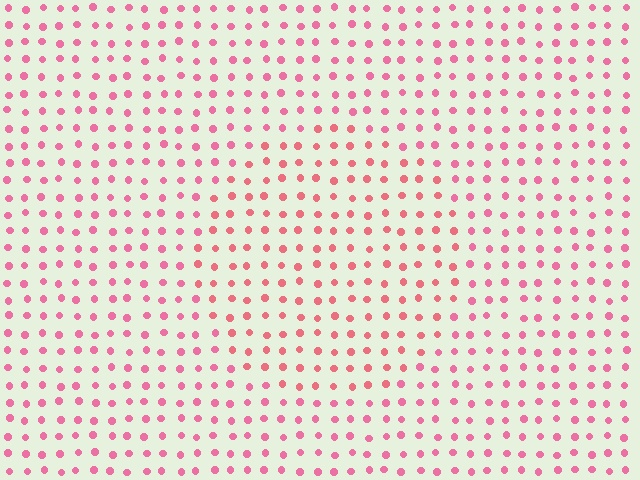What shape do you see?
I see a circle.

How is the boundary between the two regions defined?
The boundary is defined purely by a slight shift in hue (about 18 degrees). Spacing, size, and orientation are identical on both sides.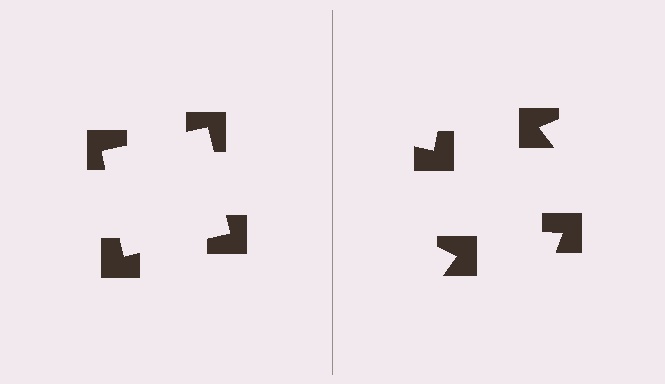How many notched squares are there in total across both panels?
8 — 4 on each side.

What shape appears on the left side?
An illusory square.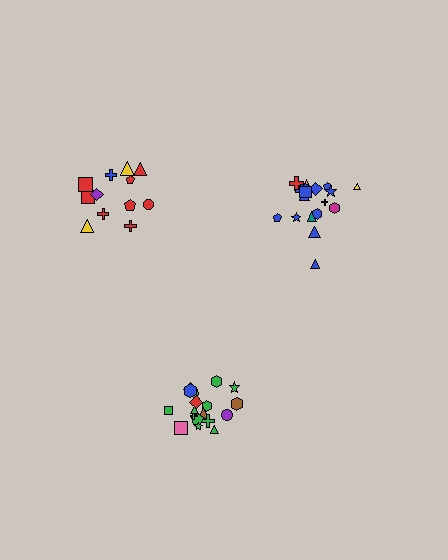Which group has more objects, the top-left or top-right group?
The top-right group.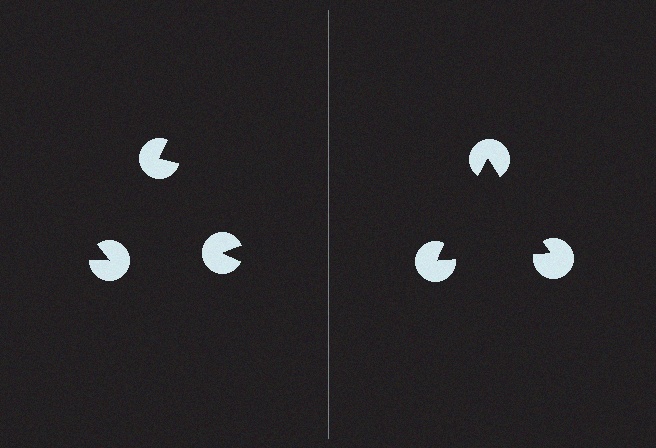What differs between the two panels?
The pac-man discs are positioned identically on both sides; only the wedge orientations differ. On the right they align to a triangle; on the left they are misaligned.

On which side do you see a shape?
An illusory triangle appears on the right side. On the left side the wedge cuts are rotated, so no coherent shape forms.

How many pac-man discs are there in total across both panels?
6 — 3 on each side.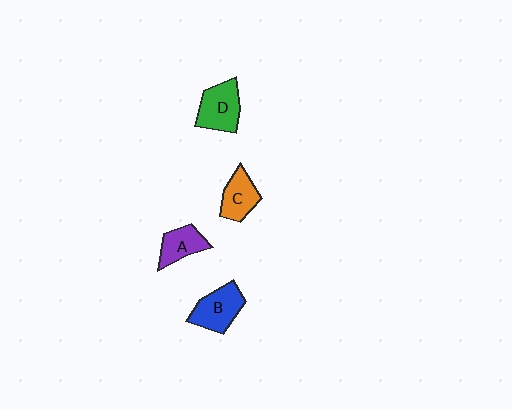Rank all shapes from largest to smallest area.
From largest to smallest: D (green), B (blue), C (orange), A (purple).